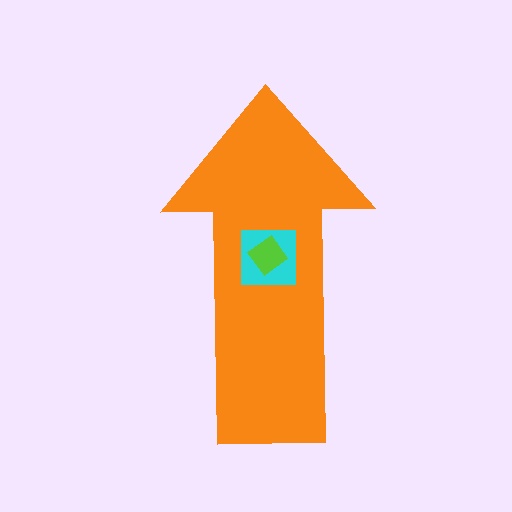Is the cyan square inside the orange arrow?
Yes.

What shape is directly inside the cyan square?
The lime diamond.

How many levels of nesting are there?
3.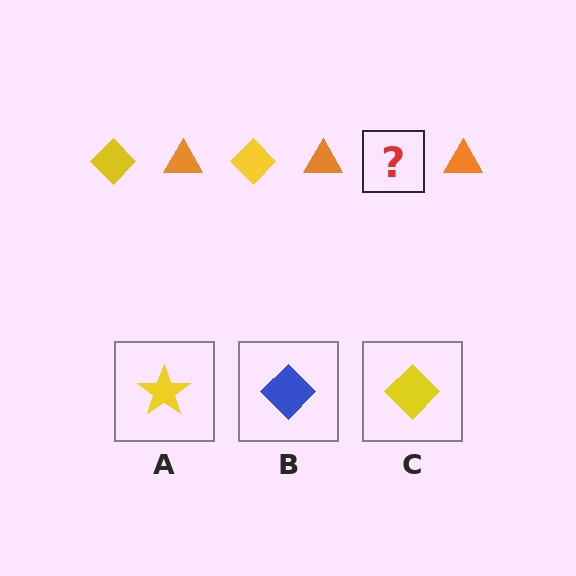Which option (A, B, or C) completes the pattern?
C.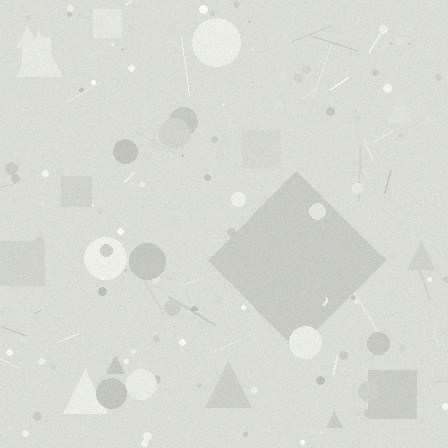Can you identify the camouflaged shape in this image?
The camouflaged shape is a diamond.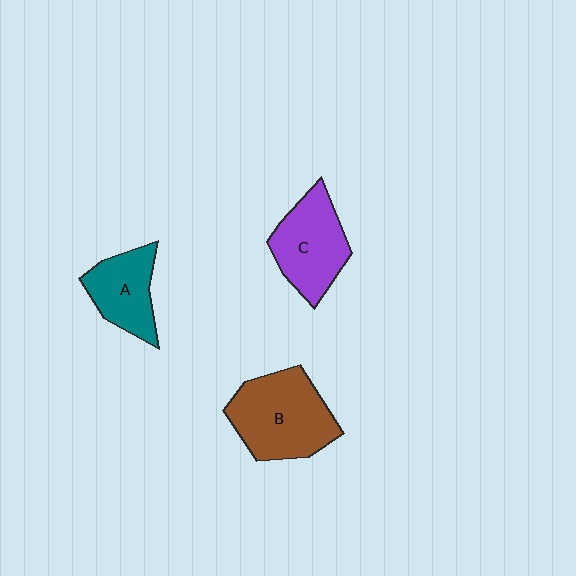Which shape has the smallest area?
Shape A (teal).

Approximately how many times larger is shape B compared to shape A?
Approximately 1.6 times.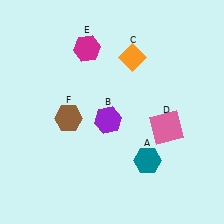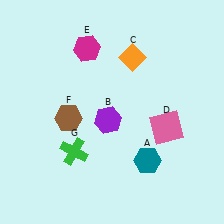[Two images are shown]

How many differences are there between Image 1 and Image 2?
There is 1 difference between the two images.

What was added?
A green cross (G) was added in Image 2.